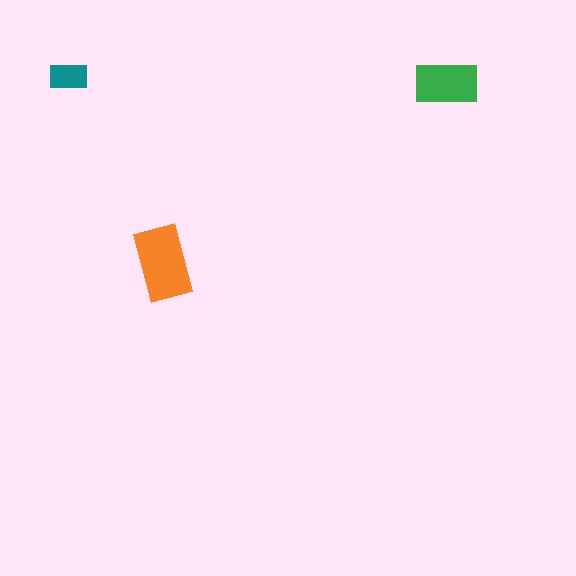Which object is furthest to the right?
The green rectangle is rightmost.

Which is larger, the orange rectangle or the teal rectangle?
The orange one.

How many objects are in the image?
There are 3 objects in the image.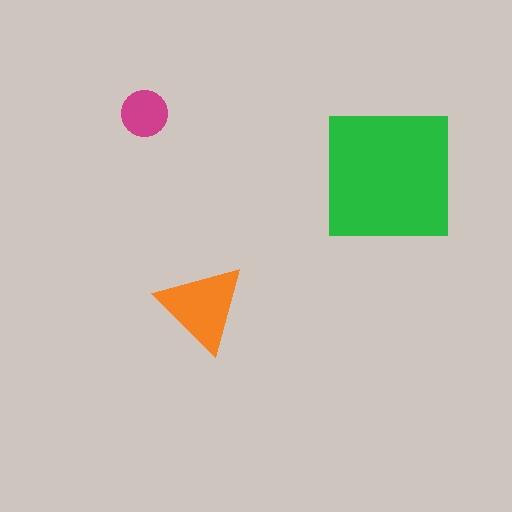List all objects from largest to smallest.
The green square, the orange triangle, the magenta circle.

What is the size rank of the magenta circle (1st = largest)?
3rd.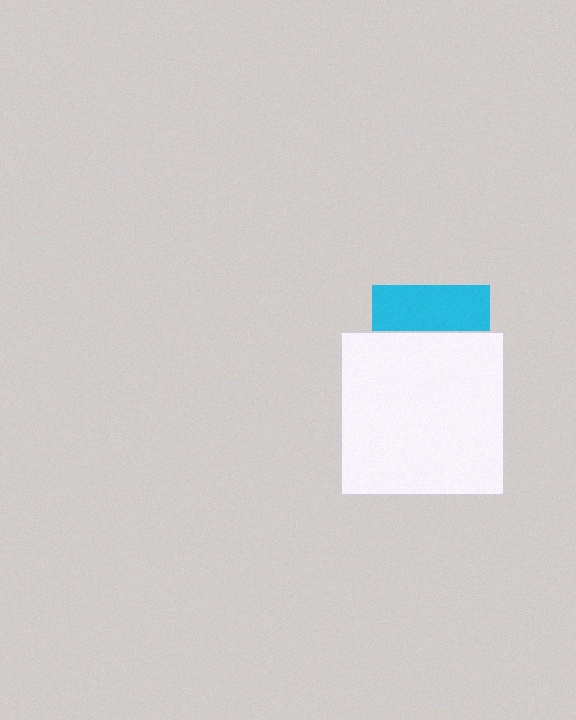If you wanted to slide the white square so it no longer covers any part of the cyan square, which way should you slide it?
Slide it down — that is the most direct way to separate the two shapes.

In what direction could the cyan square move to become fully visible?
The cyan square could move up. That would shift it out from behind the white square entirely.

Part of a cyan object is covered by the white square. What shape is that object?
It is a square.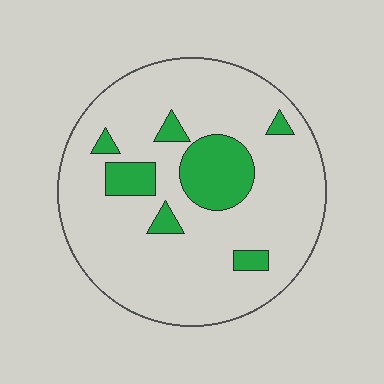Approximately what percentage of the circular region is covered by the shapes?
Approximately 15%.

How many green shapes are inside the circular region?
7.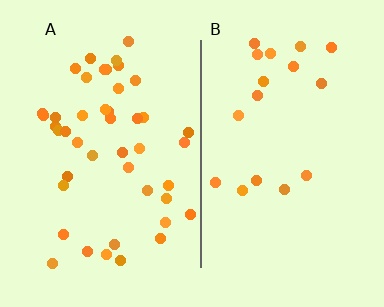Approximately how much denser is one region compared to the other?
Approximately 2.6× — region A over region B.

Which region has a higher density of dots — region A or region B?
A (the left).